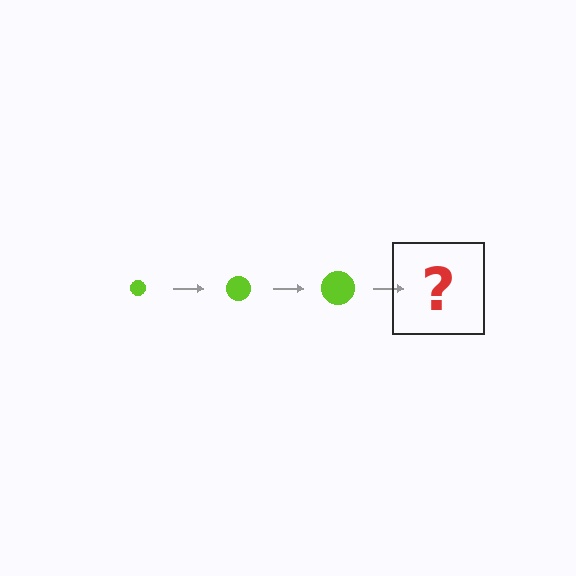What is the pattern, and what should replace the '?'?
The pattern is that the circle gets progressively larger each step. The '?' should be a lime circle, larger than the previous one.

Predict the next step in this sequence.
The next step is a lime circle, larger than the previous one.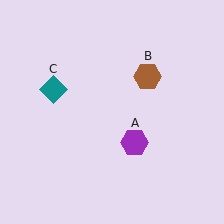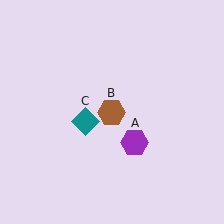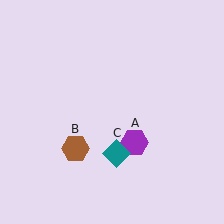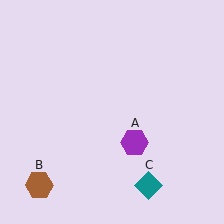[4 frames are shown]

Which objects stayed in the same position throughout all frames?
Purple hexagon (object A) remained stationary.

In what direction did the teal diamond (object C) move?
The teal diamond (object C) moved down and to the right.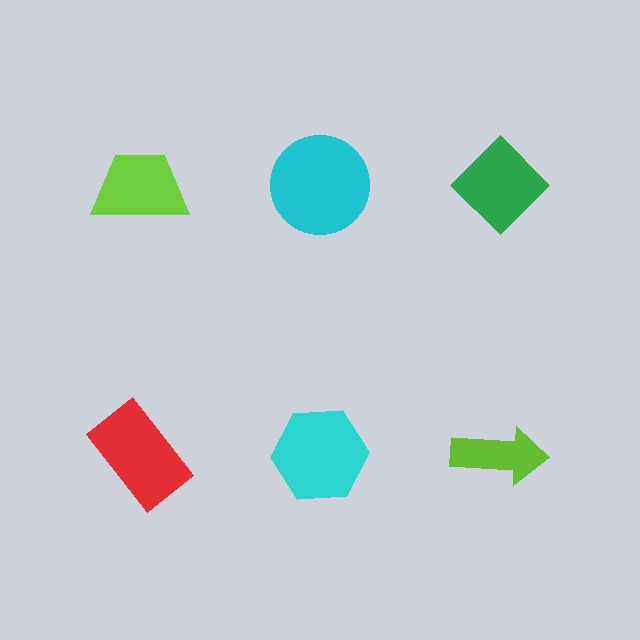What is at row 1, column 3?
A green diamond.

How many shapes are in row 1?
3 shapes.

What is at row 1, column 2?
A cyan circle.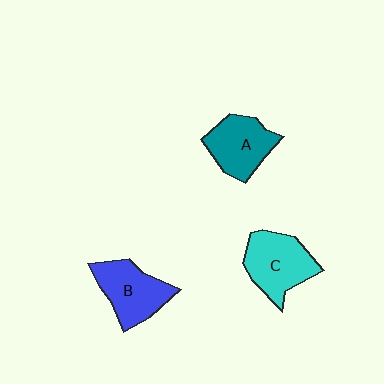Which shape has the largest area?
Shape C (cyan).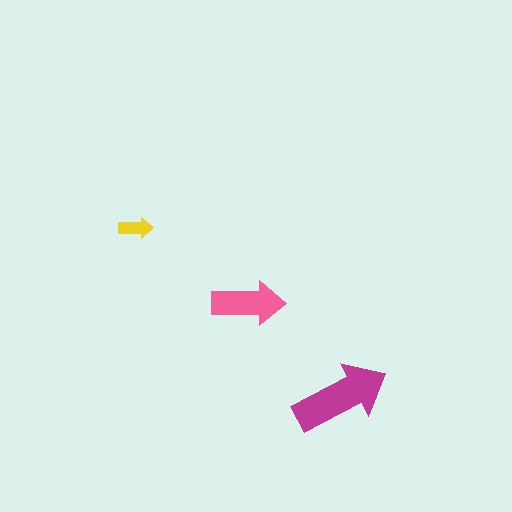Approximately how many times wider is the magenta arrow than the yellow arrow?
About 3 times wider.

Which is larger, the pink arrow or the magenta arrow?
The magenta one.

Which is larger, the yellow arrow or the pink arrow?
The pink one.